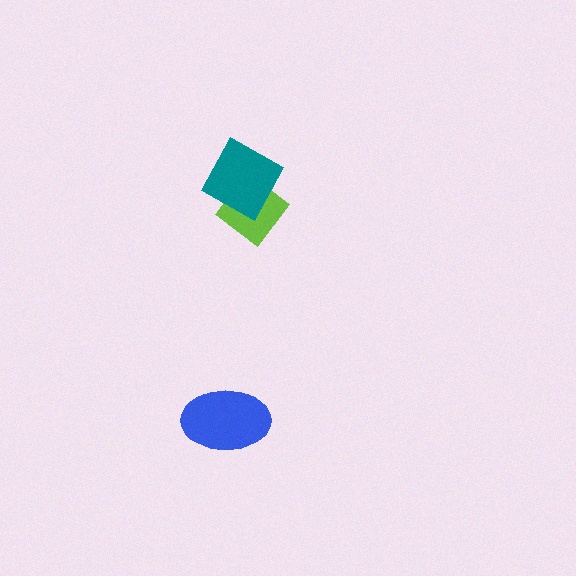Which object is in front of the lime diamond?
The teal square is in front of the lime diamond.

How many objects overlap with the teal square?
1 object overlaps with the teal square.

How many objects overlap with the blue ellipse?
0 objects overlap with the blue ellipse.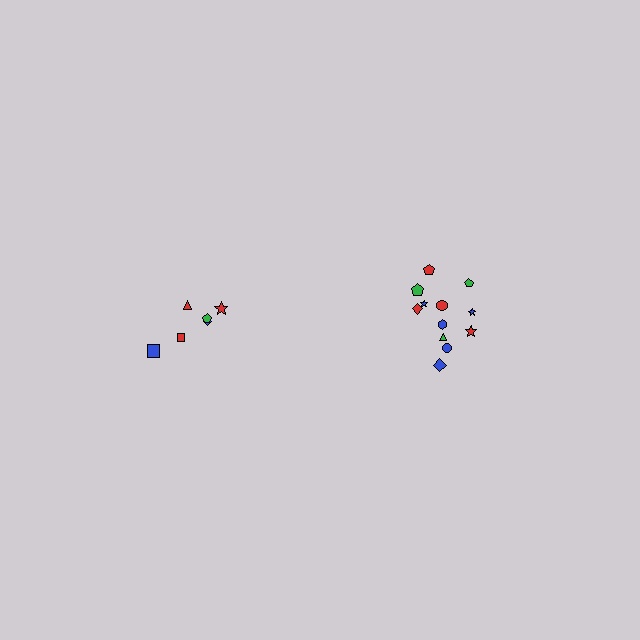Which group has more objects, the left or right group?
The right group.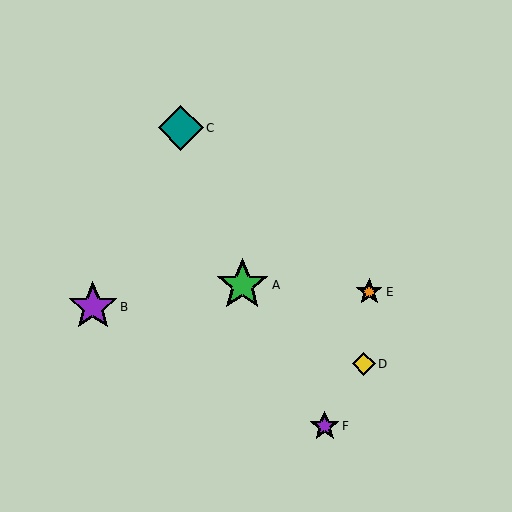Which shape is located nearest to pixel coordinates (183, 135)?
The teal diamond (labeled C) at (181, 128) is nearest to that location.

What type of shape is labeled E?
Shape E is an orange star.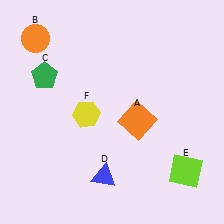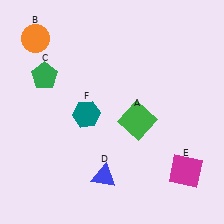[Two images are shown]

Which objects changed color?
A changed from orange to green. E changed from lime to magenta. F changed from yellow to teal.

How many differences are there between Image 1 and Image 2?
There are 3 differences between the two images.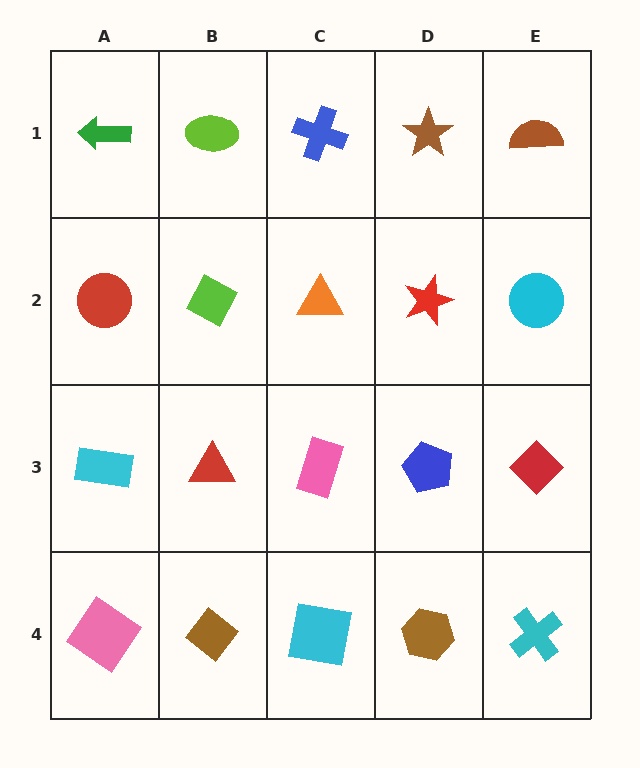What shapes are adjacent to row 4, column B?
A red triangle (row 3, column B), a pink diamond (row 4, column A), a cyan square (row 4, column C).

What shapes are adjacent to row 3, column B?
A lime diamond (row 2, column B), a brown diamond (row 4, column B), a cyan rectangle (row 3, column A), a pink rectangle (row 3, column C).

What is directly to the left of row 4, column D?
A cyan square.